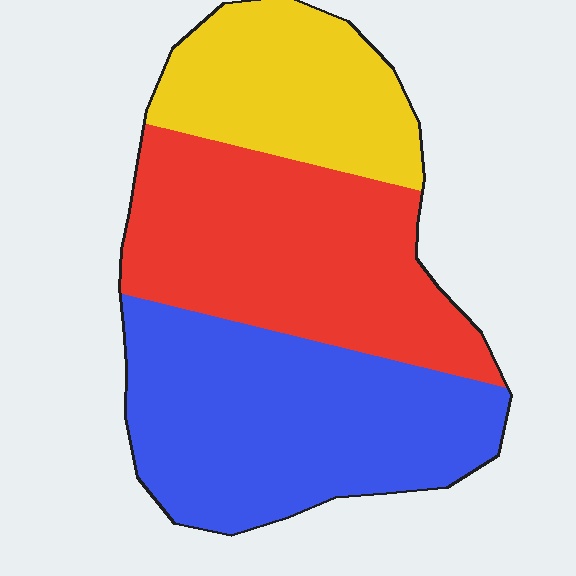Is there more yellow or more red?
Red.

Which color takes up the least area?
Yellow, at roughly 25%.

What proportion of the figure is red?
Red covers roughly 35% of the figure.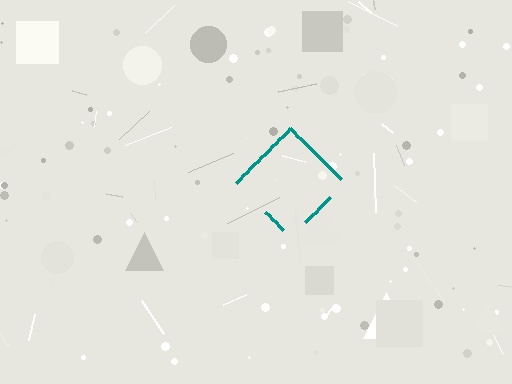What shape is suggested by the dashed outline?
The dashed outline suggests a diamond.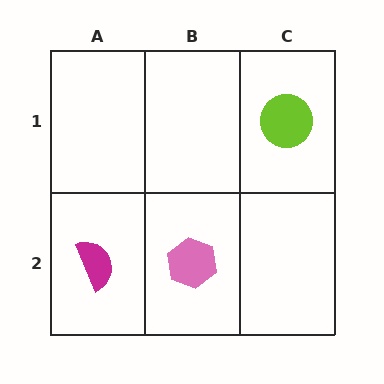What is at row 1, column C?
A lime circle.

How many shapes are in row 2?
2 shapes.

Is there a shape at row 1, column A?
No, that cell is empty.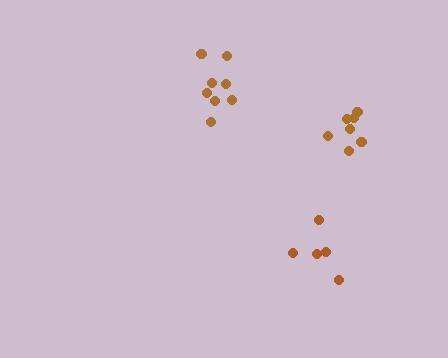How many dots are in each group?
Group 1: 5 dots, Group 2: 8 dots, Group 3: 7 dots (20 total).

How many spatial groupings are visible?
There are 3 spatial groupings.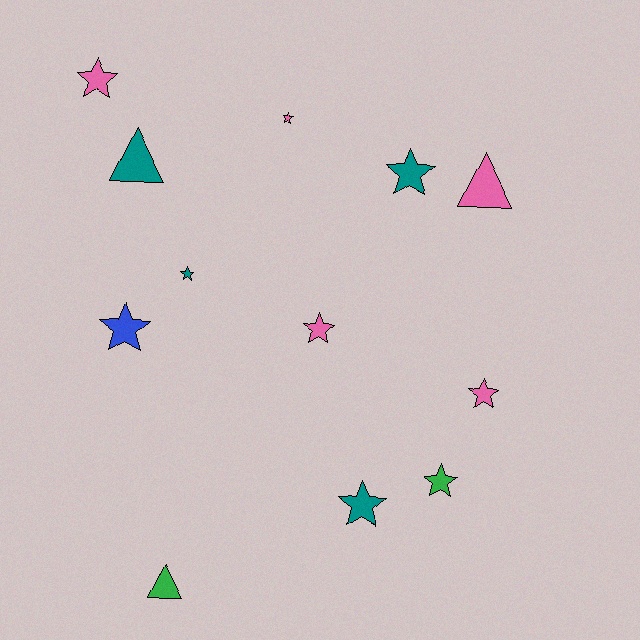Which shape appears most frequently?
Star, with 9 objects.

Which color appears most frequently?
Pink, with 5 objects.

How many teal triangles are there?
There is 1 teal triangle.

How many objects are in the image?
There are 12 objects.